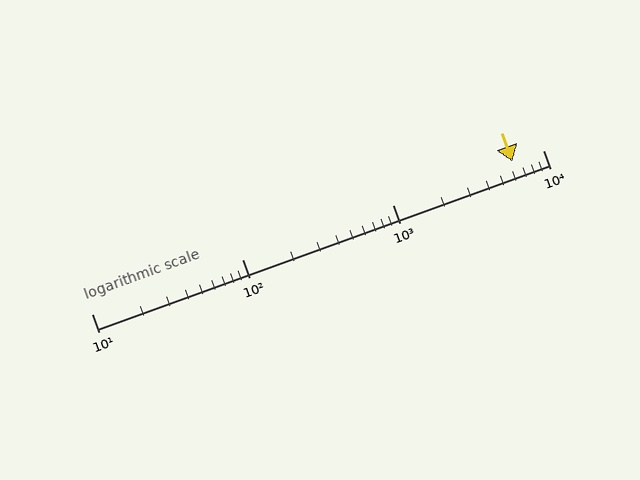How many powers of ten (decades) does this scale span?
The scale spans 3 decades, from 10 to 10000.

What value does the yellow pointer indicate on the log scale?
The pointer indicates approximately 6300.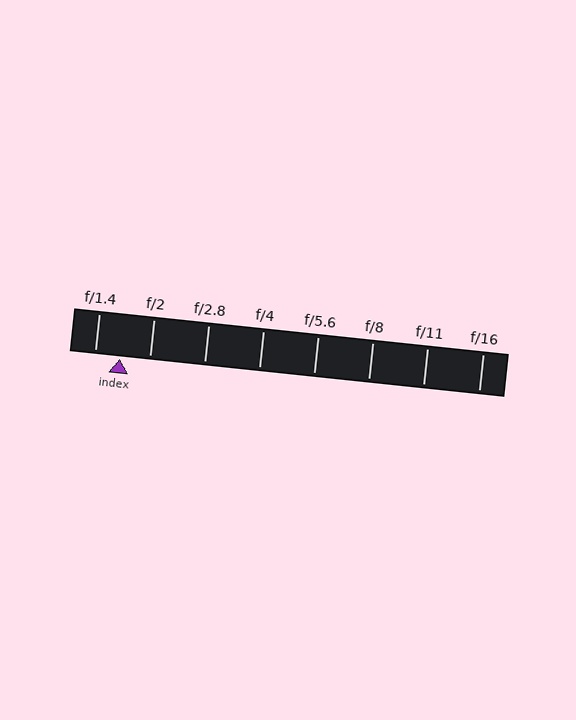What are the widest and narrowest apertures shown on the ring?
The widest aperture shown is f/1.4 and the narrowest is f/16.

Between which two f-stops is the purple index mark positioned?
The index mark is between f/1.4 and f/2.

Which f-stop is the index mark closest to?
The index mark is closest to f/1.4.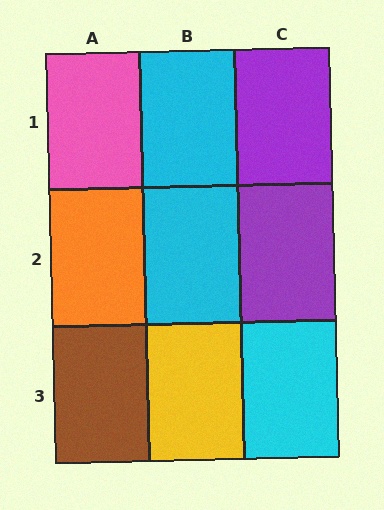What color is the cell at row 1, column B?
Cyan.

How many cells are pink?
1 cell is pink.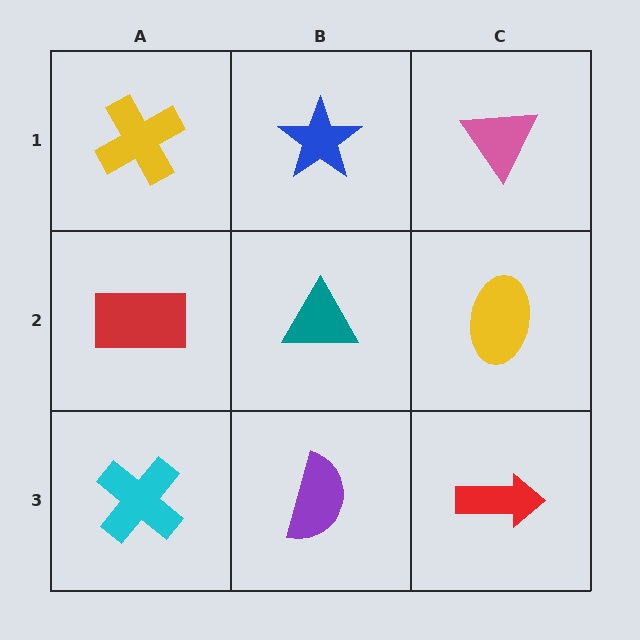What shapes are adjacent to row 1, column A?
A red rectangle (row 2, column A), a blue star (row 1, column B).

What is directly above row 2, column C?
A pink triangle.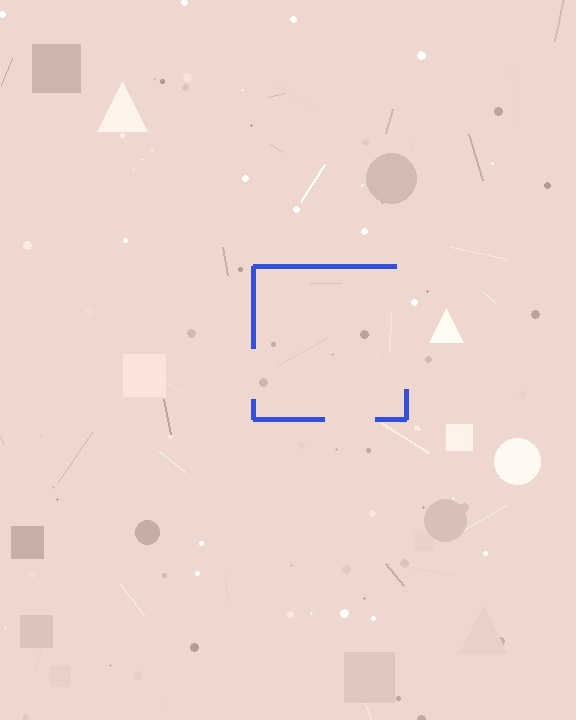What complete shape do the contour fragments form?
The contour fragments form a square.